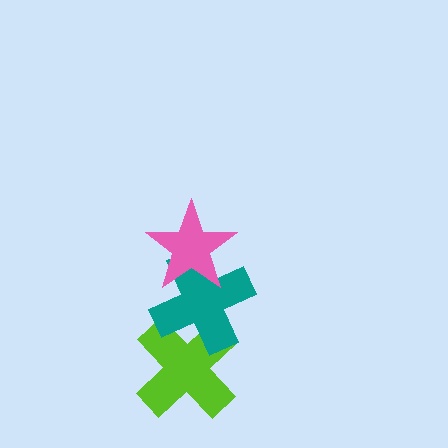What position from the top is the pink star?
The pink star is 1st from the top.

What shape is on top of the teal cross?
The pink star is on top of the teal cross.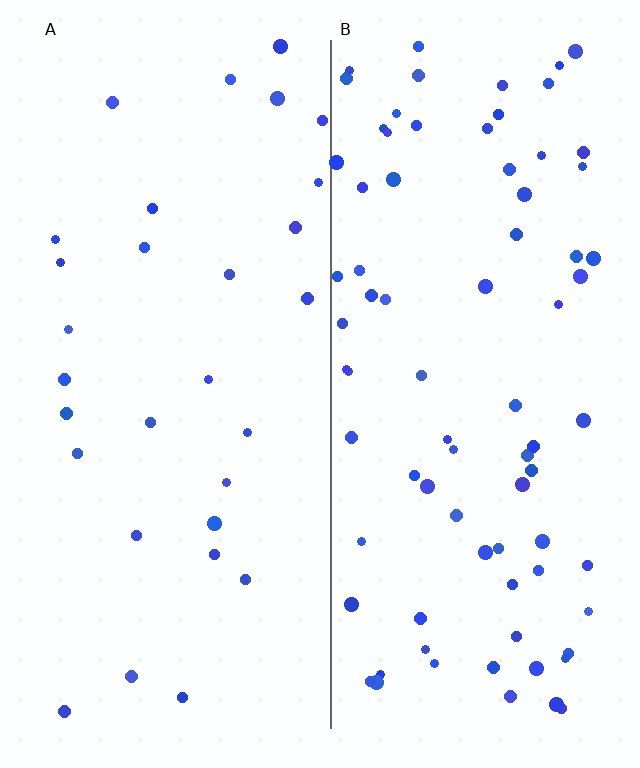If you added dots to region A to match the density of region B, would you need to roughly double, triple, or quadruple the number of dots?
Approximately triple.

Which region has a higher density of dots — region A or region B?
B (the right).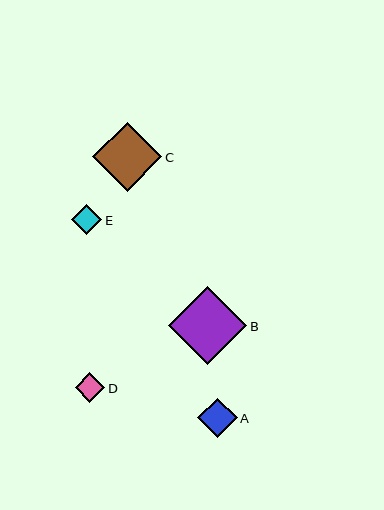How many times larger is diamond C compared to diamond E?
Diamond C is approximately 2.3 times the size of diamond E.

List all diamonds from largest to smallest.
From largest to smallest: B, C, A, E, D.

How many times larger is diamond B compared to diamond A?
Diamond B is approximately 2.0 times the size of diamond A.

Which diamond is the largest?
Diamond B is the largest with a size of approximately 78 pixels.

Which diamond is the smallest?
Diamond D is the smallest with a size of approximately 29 pixels.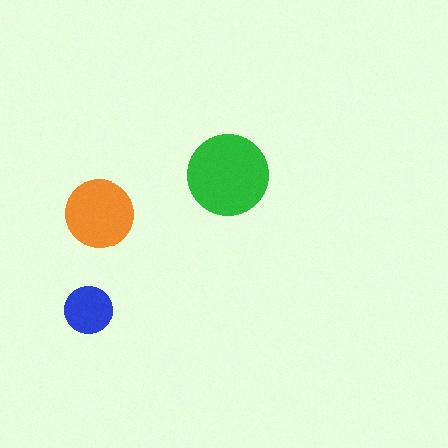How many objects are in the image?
There are 3 objects in the image.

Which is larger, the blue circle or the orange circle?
The orange one.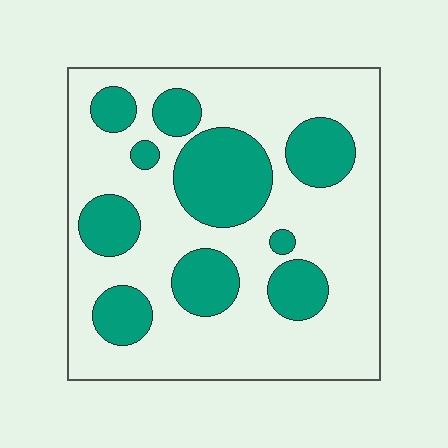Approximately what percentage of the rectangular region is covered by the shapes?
Approximately 30%.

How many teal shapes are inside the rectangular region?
10.